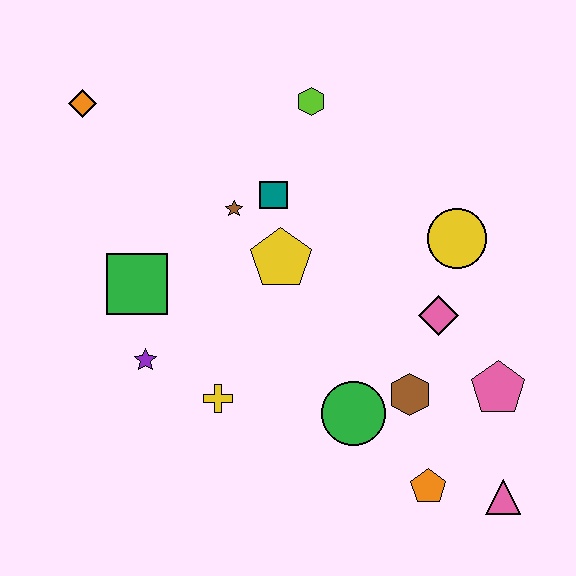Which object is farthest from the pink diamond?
The orange diamond is farthest from the pink diamond.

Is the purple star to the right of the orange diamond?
Yes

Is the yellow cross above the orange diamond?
No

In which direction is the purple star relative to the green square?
The purple star is below the green square.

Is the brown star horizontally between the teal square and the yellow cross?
Yes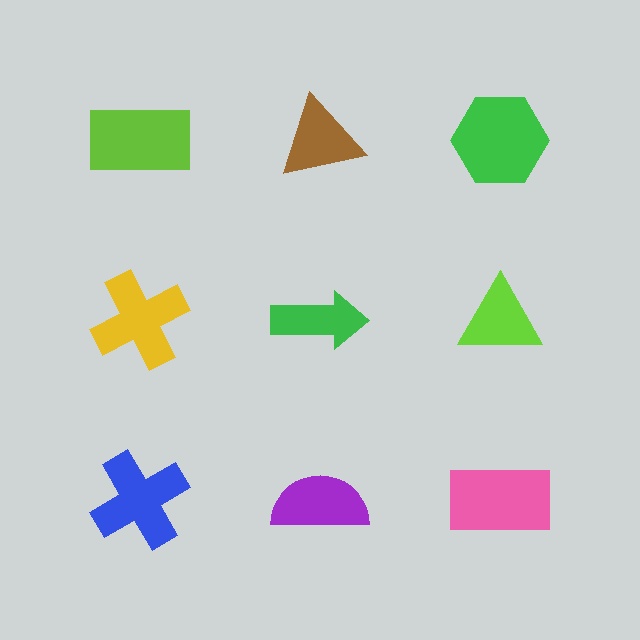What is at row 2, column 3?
A lime triangle.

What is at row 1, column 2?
A brown triangle.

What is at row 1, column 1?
A lime rectangle.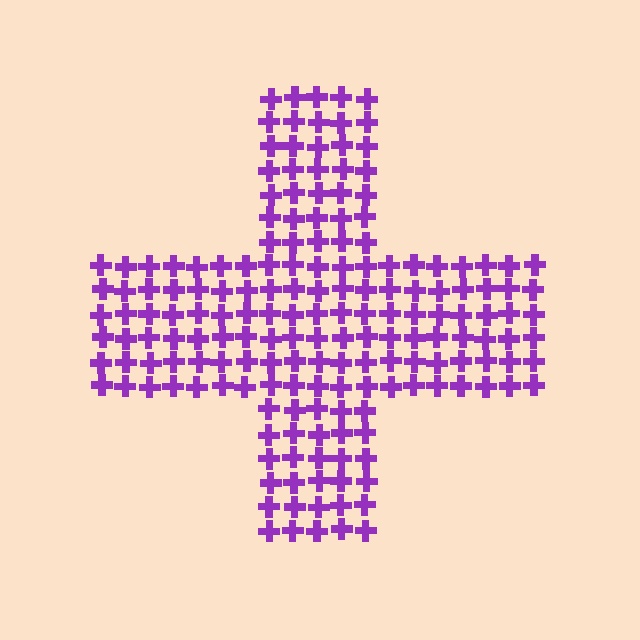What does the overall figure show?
The overall figure shows a cross.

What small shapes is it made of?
It is made of small crosses.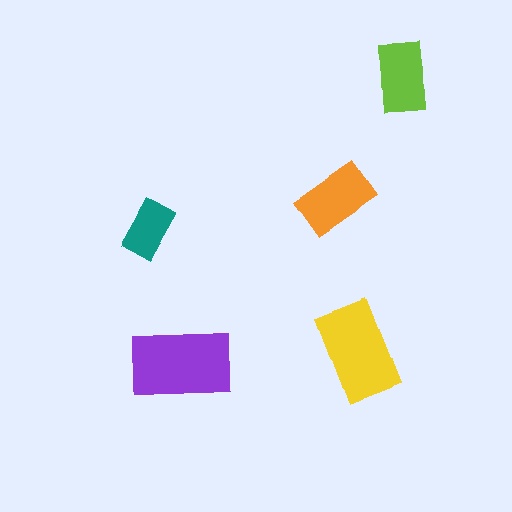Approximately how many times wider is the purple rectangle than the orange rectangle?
About 1.5 times wider.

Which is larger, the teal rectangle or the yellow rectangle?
The yellow one.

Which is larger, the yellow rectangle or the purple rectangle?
The purple one.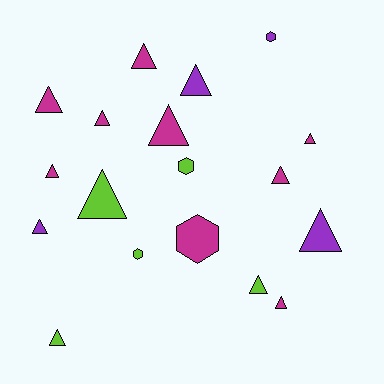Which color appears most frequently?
Magenta, with 9 objects.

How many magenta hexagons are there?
There is 1 magenta hexagon.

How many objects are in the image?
There are 18 objects.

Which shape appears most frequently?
Triangle, with 14 objects.